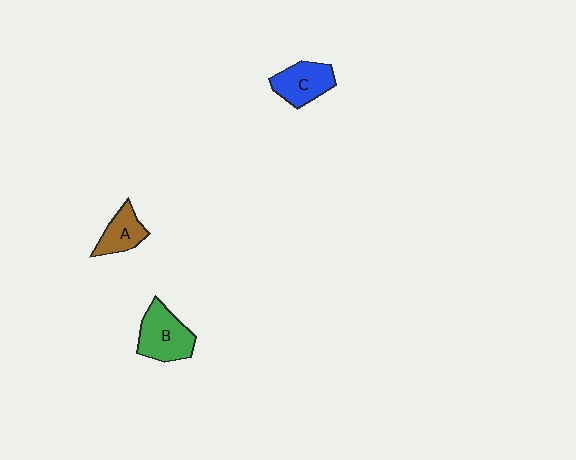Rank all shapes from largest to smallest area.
From largest to smallest: B (green), C (blue), A (brown).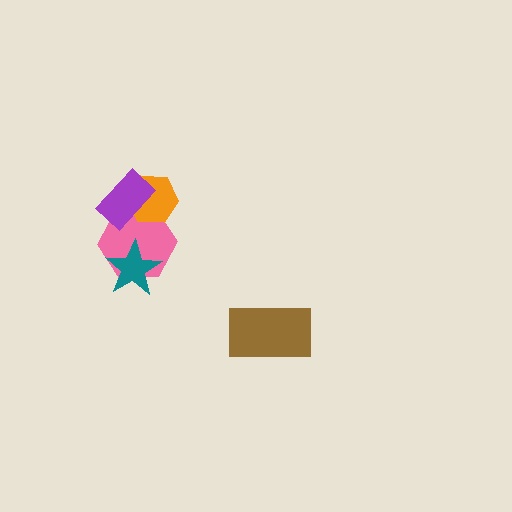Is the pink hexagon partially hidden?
Yes, it is partially covered by another shape.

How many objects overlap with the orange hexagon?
2 objects overlap with the orange hexagon.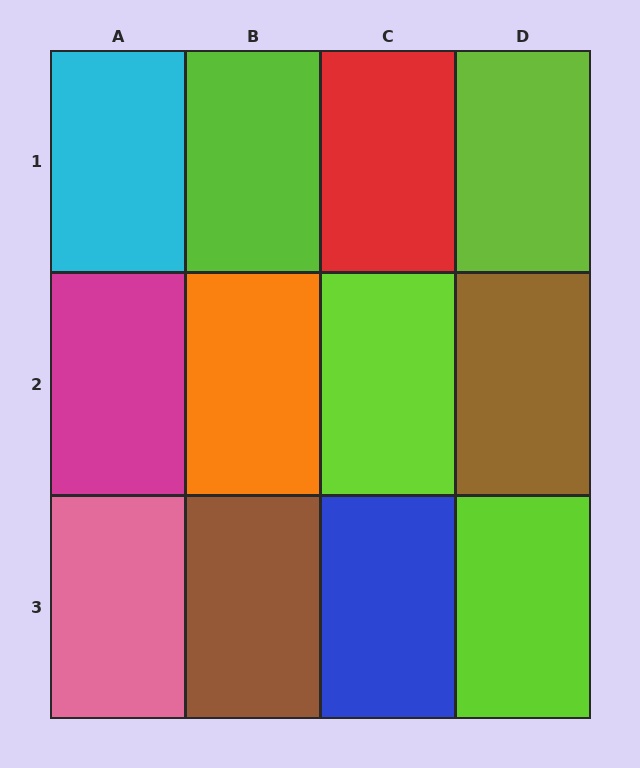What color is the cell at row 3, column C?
Blue.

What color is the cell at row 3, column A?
Pink.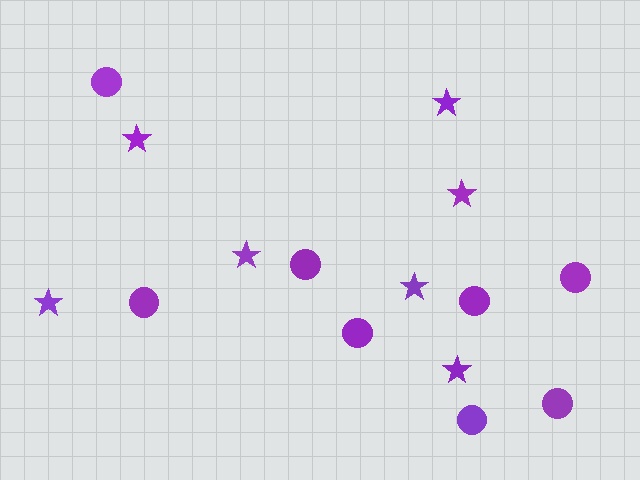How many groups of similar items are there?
There are 2 groups: one group of stars (7) and one group of circles (8).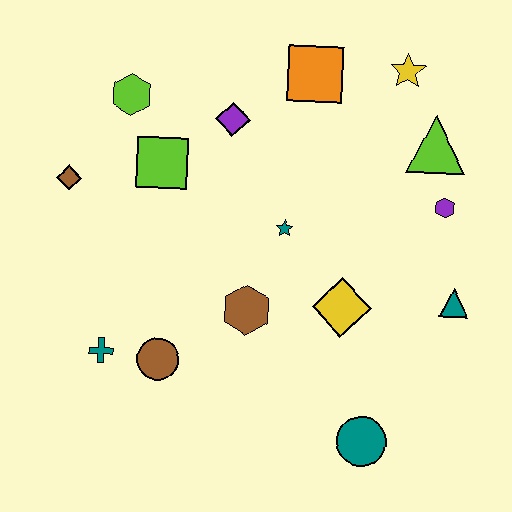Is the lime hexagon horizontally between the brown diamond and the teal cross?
No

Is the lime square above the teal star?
Yes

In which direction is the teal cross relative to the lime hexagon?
The teal cross is below the lime hexagon.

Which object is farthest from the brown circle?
The yellow star is farthest from the brown circle.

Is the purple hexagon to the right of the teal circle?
Yes